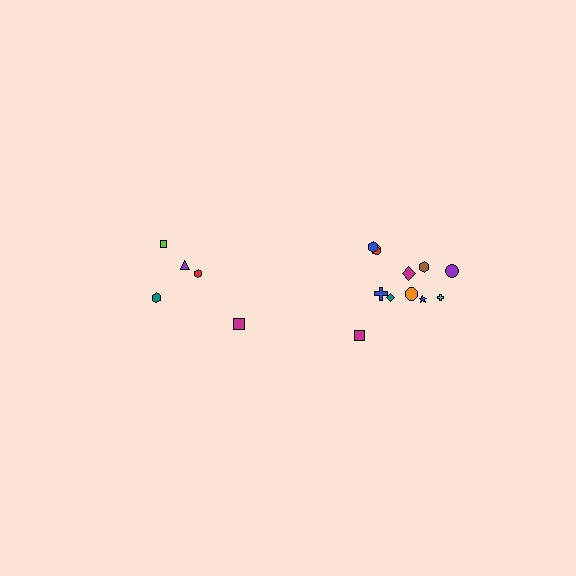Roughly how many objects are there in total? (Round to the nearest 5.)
Roughly 15 objects in total.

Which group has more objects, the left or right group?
The right group.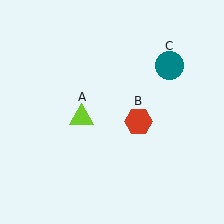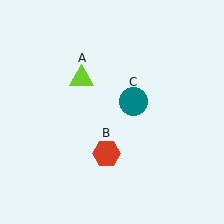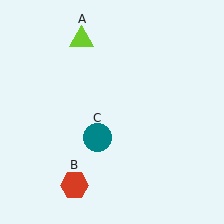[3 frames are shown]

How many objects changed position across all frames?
3 objects changed position: lime triangle (object A), red hexagon (object B), teal circle (object C).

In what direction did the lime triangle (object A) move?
The lime triangle (object A) moved up.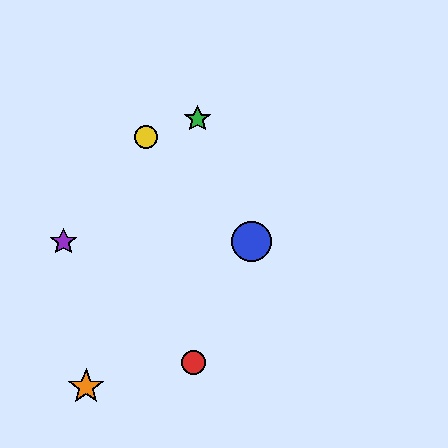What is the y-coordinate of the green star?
The green star is at y≈119.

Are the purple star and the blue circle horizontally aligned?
Yes, both are at y≈242.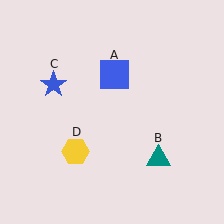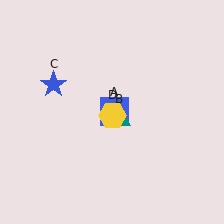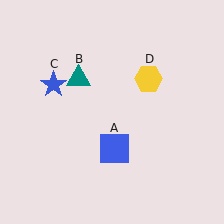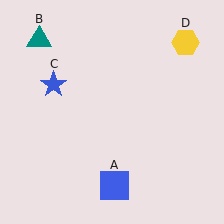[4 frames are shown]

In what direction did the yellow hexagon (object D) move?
The yellow hexagon (object D) moved up and to the right.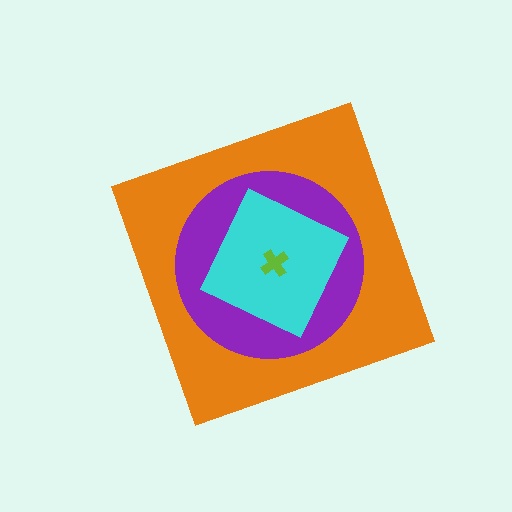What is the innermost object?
The lime cross.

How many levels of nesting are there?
4.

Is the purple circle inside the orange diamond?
Yes.